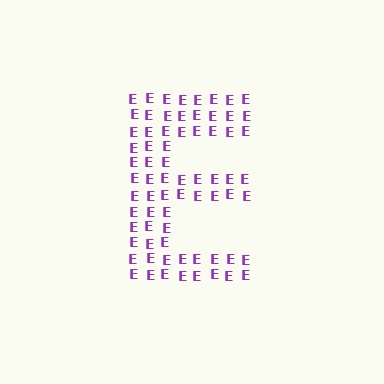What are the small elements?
The small elements are letter E's.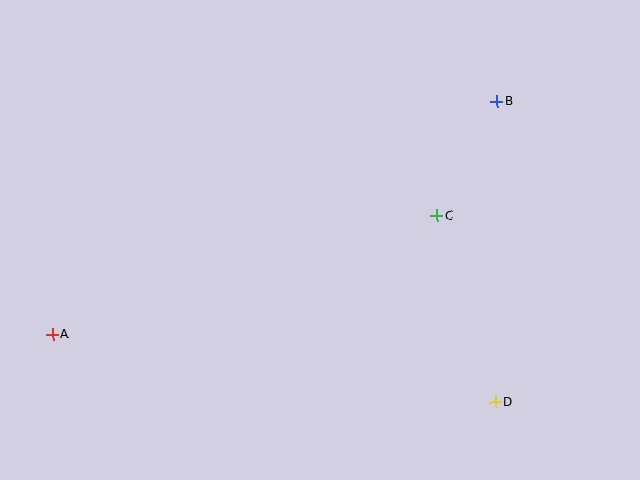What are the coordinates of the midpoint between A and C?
The midpoint between A and C is at (245, 275).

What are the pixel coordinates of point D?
Point D is at (496, 402).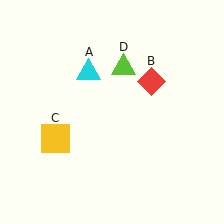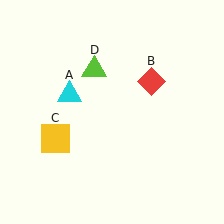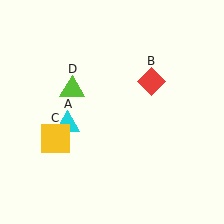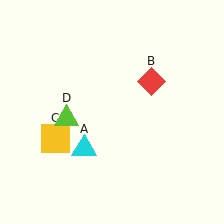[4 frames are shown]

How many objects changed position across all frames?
2 objects changed position: cyan triangle (object A), lime triangle (object D).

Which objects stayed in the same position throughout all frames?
Red diamond (object B) and yellow square (object C) remained stationary.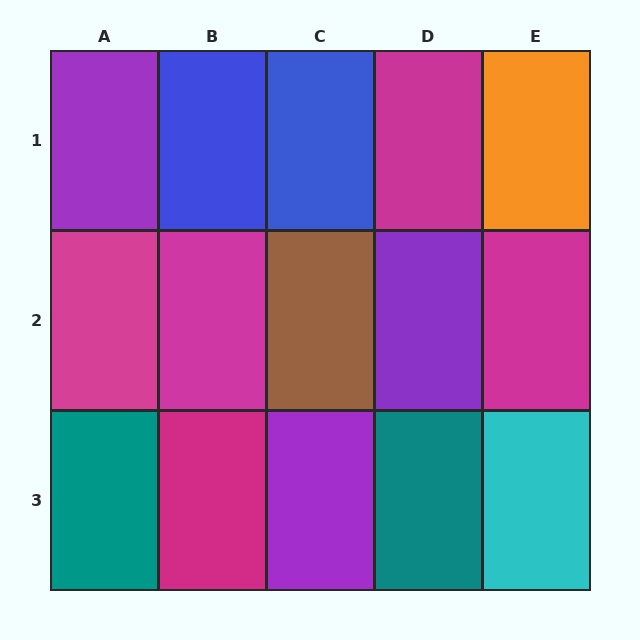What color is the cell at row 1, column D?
Magenta.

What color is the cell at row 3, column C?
Purple.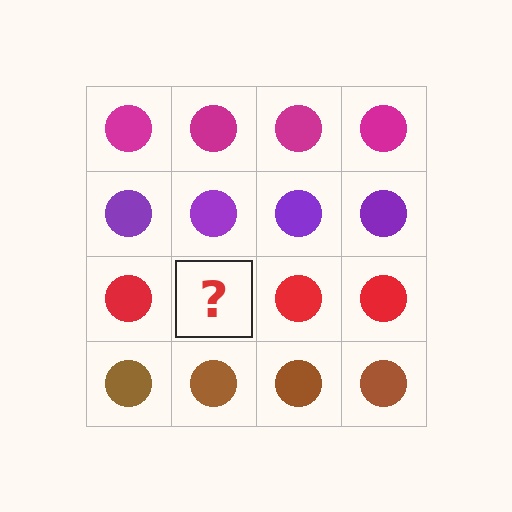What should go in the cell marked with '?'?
The missing cell should contain a red circle.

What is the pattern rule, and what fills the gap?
The rule is that each row has a consistent color. The gap should be filled with a red circle.